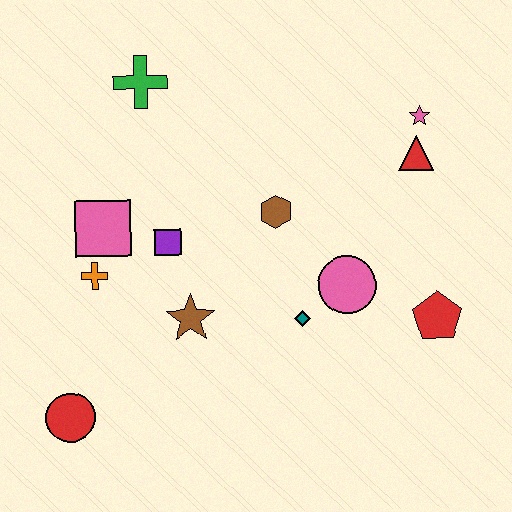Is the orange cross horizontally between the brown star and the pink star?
No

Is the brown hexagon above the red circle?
Yes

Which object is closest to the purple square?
The pink square is closest to the purple square.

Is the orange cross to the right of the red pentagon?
No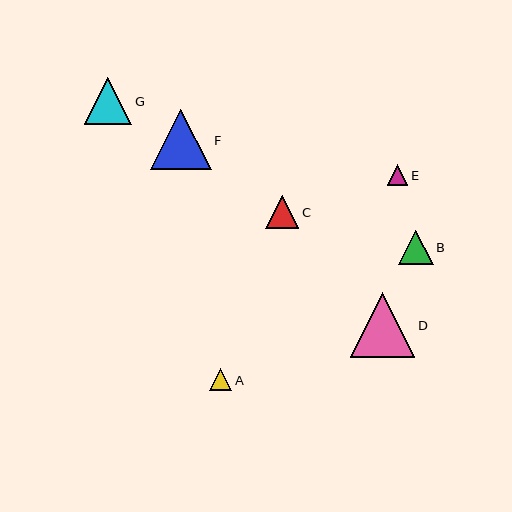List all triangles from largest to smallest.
From largest to smallest: D, F, G, B, C, A, E.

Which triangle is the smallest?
Triangle E is the smallest with a size of approximately 21 pixels.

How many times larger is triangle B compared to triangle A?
Triangle B is approximately 1.5 times the size of triangle A.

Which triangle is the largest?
Triangle D is the largest with a size of approximately 65 pixels.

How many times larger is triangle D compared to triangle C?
Triangle D is approximately 1.9 times the size of triangle C.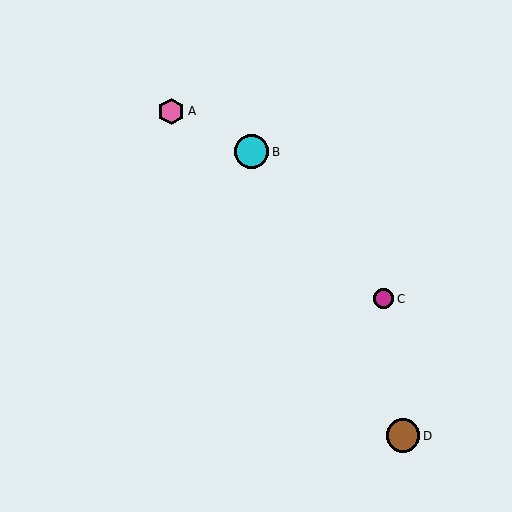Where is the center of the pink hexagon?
The center of the pink hexagon is at (171, 111).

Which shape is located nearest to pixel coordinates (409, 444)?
The brown circle (labeled D) at (403, 436) is nearest to that location.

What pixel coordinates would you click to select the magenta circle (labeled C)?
Click at (383, 299) to select the magenta circle C.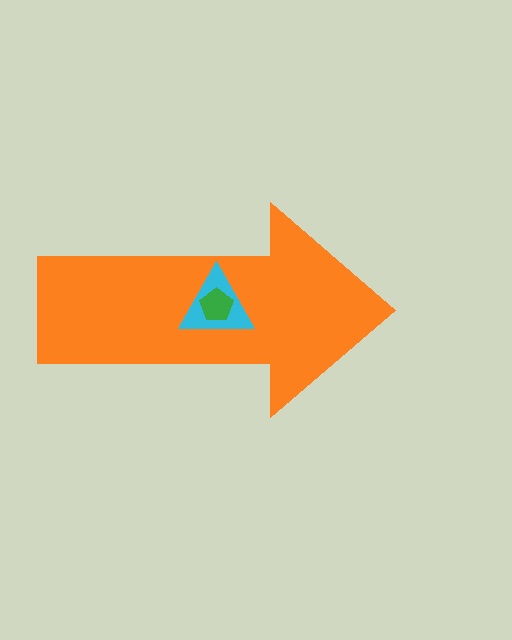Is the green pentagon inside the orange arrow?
Yes.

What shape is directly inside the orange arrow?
The cyan triangle.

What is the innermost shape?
The green pentagon.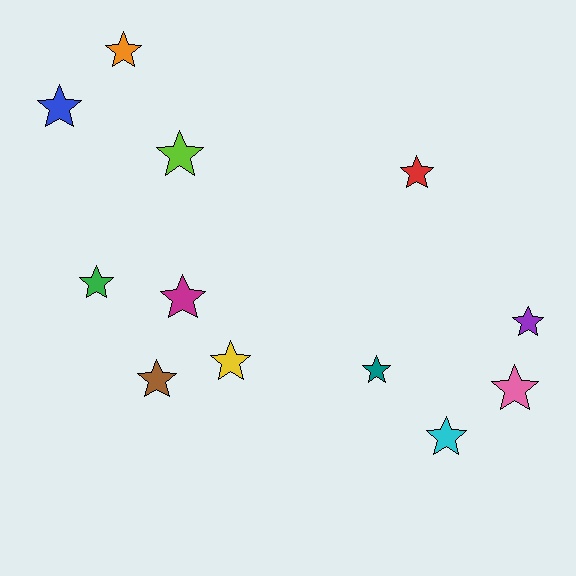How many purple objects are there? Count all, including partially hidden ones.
There is 1 purple object.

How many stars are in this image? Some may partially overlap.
There are 12 stars.